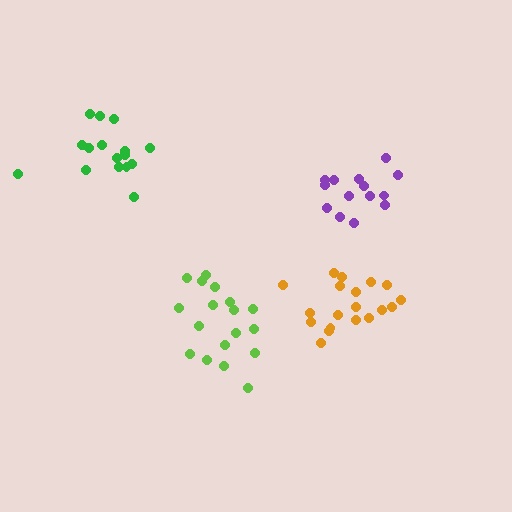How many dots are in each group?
Group 1: 14 dots, Group 2: 19 dots, Group 3: 16 dots, Group 4: 18 dots (67 total).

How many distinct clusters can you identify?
There are 4 distinct clusters.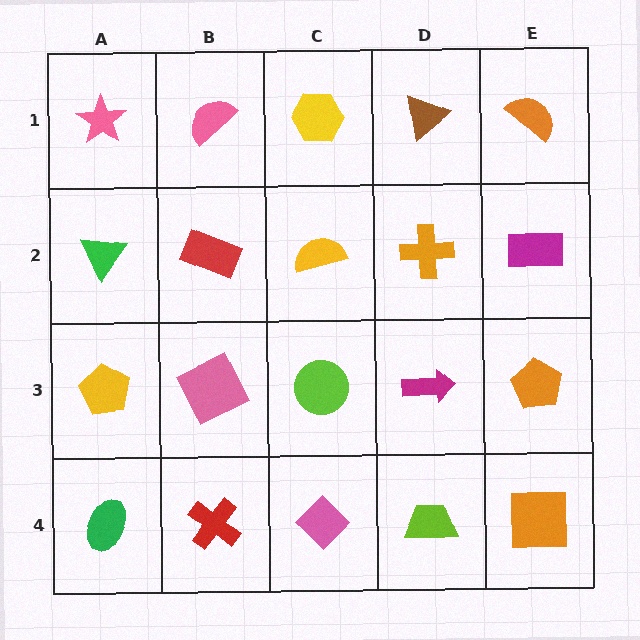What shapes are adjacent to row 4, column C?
A lime circle (row 3, column C), a red cross (row 4, column B), a lime trapezoid (row 4, column D).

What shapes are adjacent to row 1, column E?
A magenta rectangle (row 2, column E), a brown triangle (row 1, column D).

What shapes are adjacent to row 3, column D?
An orange cross (row 2, column D), a lime trapezoid (row 4, column D), a lime circle (row 3, column C), an orange pentagon (row 3, column E).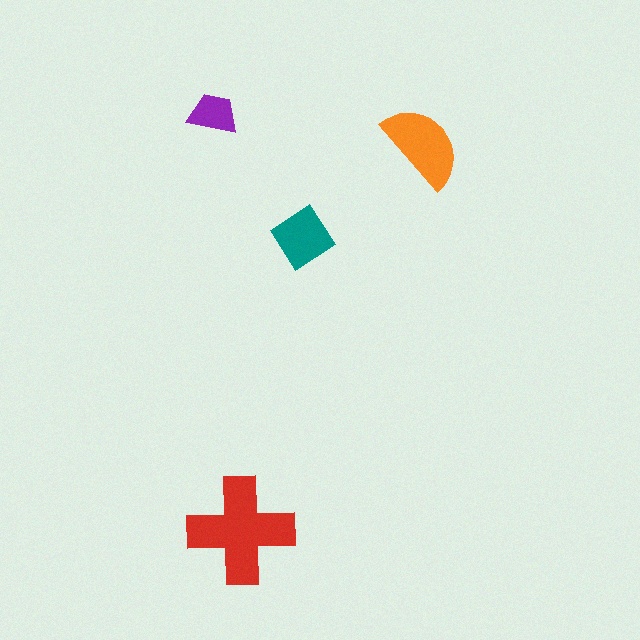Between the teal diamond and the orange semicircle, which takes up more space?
The orange semicircle.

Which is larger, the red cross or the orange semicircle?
The red cross.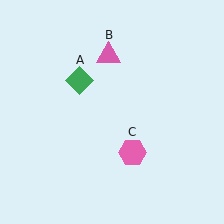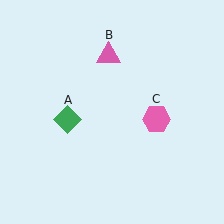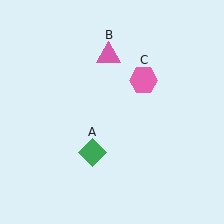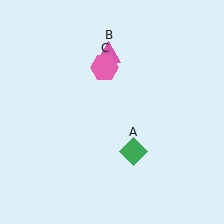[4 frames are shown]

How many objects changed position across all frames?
2 objects changed position: green diamond (object A), pink hexagon (object C).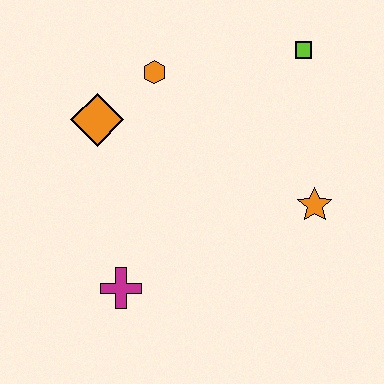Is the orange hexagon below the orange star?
No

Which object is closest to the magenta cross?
The orange diamond is closest to the magenta cross.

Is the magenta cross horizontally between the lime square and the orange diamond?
Yes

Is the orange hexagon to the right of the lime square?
No